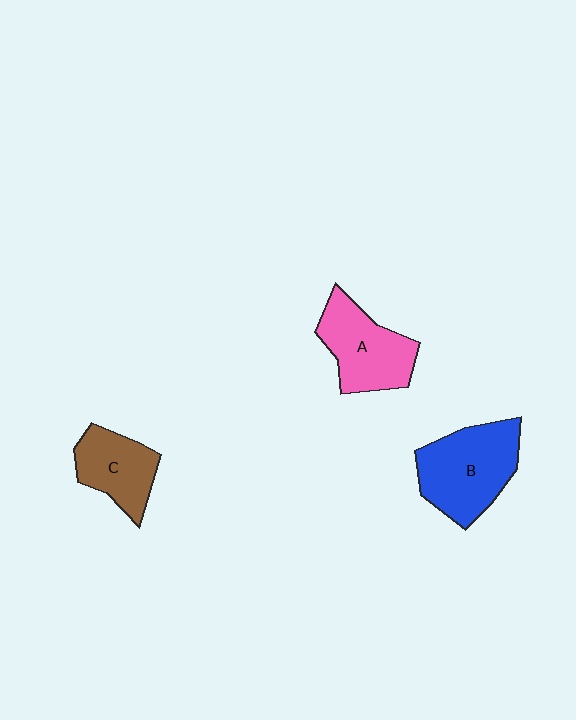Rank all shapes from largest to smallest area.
From largest to smallest: B (blue), A (pink), C (brown).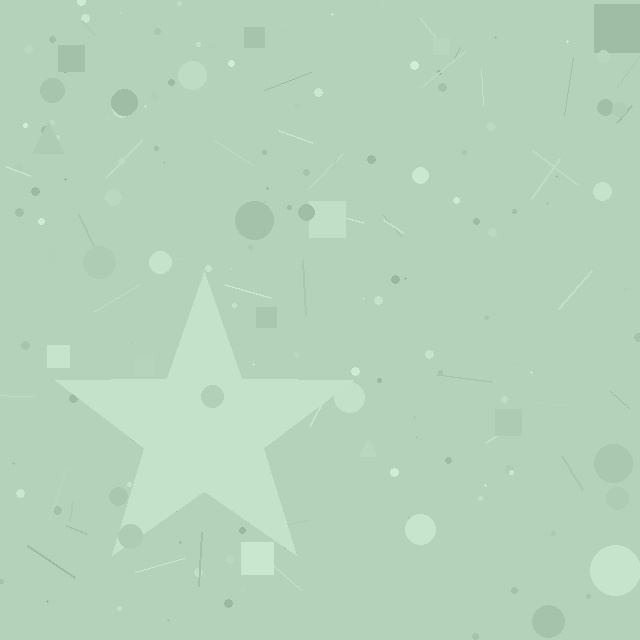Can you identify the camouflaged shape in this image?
The camouflaged shape is a star.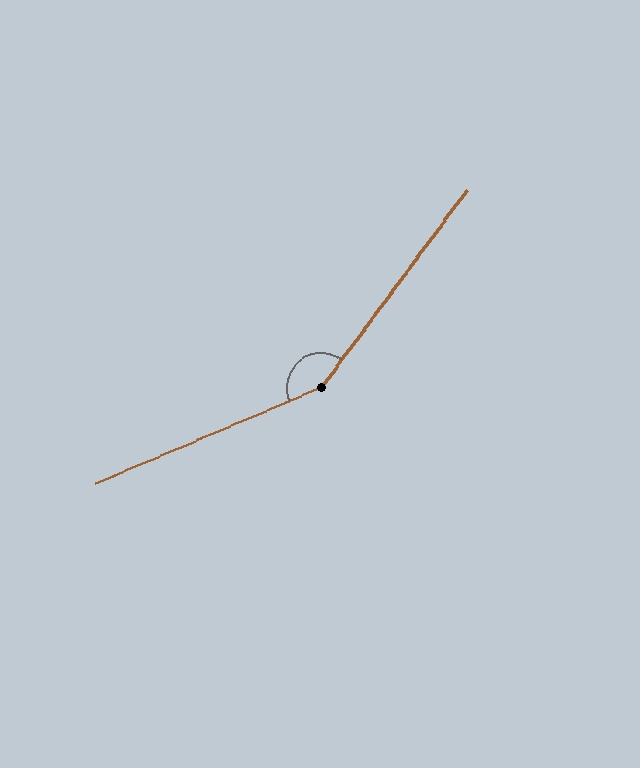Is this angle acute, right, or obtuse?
It is obtuse.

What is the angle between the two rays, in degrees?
Approximately 150 degrees.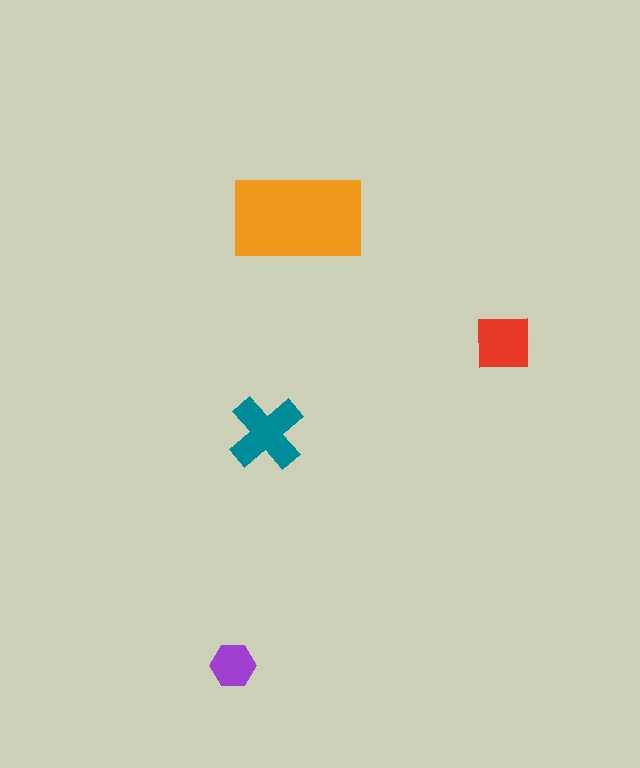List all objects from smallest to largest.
The purple hexagon, the red square, the teal cross, the orange rectangle.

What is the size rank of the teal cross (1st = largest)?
2nd.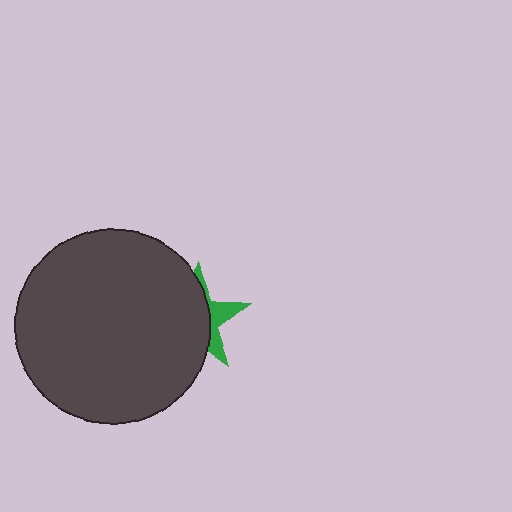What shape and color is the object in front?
The object in front is a dark gray circle.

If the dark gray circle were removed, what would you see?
You would see the complete green star.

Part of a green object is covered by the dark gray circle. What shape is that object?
It is a star.